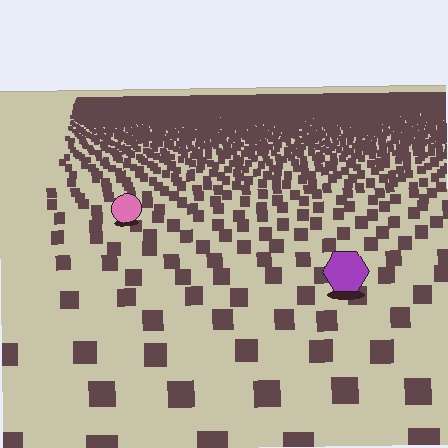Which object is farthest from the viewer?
The pink circle is farthest from the viewer. It appears smaller and the ground texture around it is denser.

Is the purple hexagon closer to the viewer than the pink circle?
Yes. The purple hexagon is closer — you can tell from the texture gradient: the ground texture is coarser near it.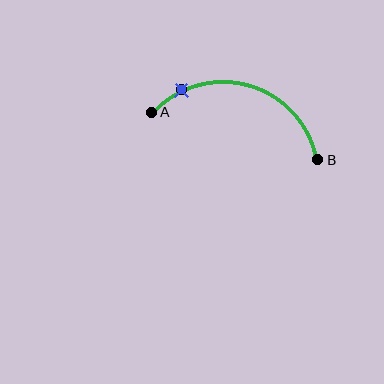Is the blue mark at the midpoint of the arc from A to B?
No. The blue mark lies on the arc but is closer to endpoint A. The arc midpoint would be at the point on the curve equidistant along the arc from both A and B.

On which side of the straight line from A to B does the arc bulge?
The arc bulges above the straight line connecting A and B.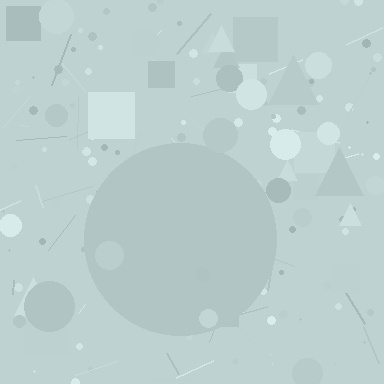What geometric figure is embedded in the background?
A circle is embedded in the background.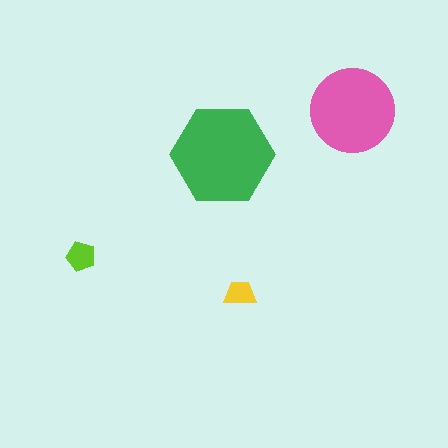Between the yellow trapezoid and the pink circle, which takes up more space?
The pink circle.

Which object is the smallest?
The yellow trapezoid.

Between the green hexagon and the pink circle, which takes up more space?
The green hexagon.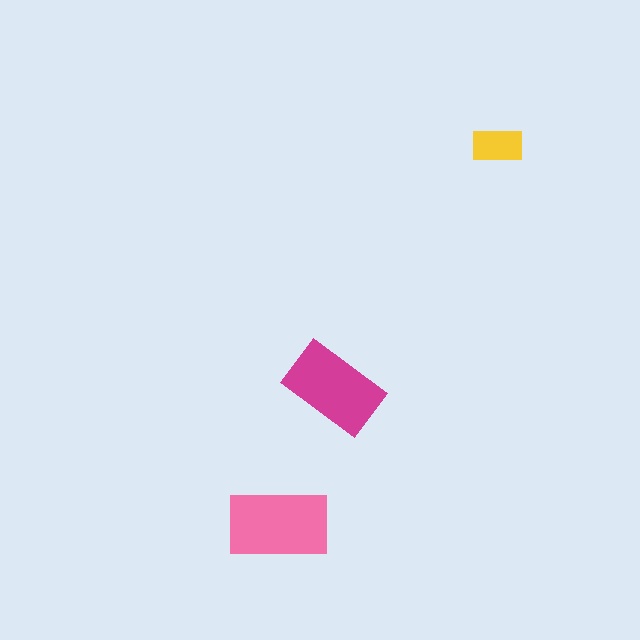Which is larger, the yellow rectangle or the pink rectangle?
The pink one.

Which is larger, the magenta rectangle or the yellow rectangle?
The magenta one.